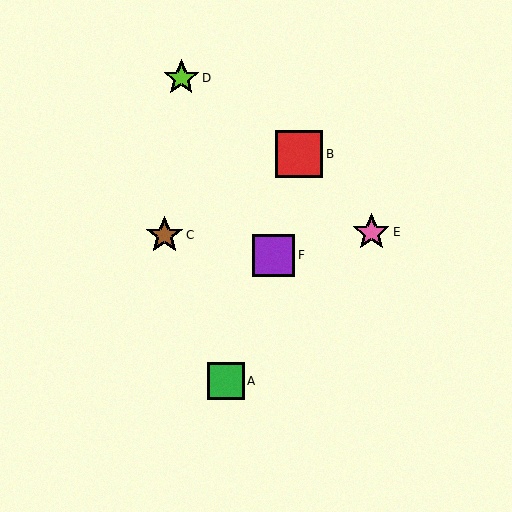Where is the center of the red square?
The center of the red square is at (299, 154).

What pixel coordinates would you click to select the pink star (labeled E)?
Click at (371, 232) to select the pink star E.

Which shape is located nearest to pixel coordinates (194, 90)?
The lime star (labeled D) at (181, 78) is nearest to that location.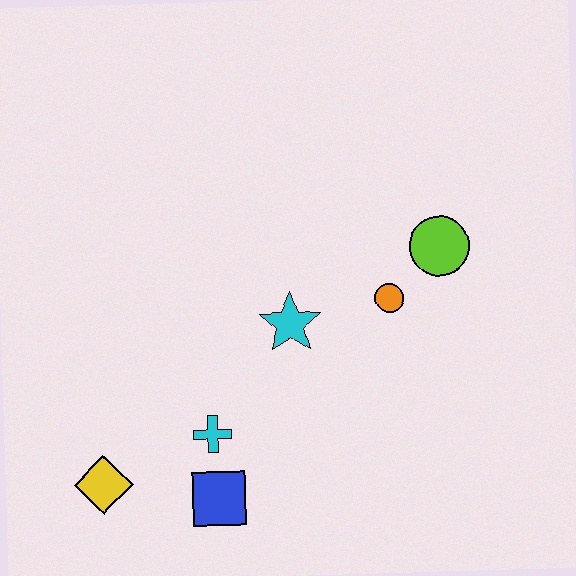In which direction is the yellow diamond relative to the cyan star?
The yellow diamond is to the left of the cyan star.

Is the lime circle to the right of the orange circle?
Yes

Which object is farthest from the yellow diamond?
The lime circle is farthest from the yellow diamond.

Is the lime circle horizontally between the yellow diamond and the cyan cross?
No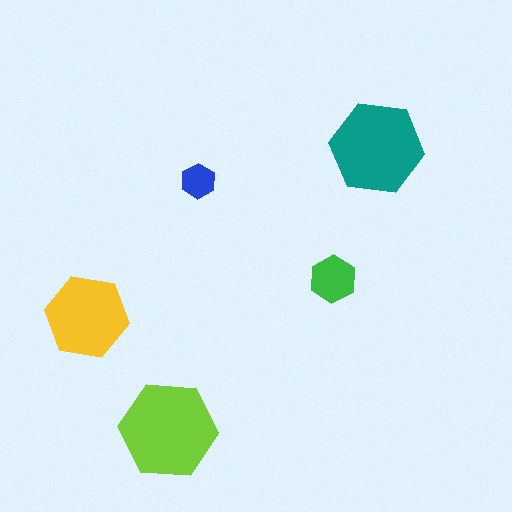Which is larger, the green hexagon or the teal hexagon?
The teal one.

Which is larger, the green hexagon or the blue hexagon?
The green one.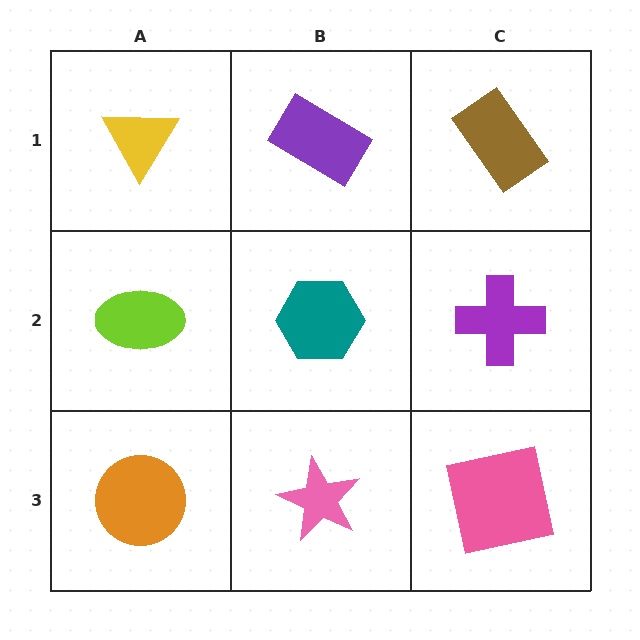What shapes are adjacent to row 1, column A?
A lime ellipse (row 2, column A), a purple rectangle (row 1, column B).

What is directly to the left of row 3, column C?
A pink star.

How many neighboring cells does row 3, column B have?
3.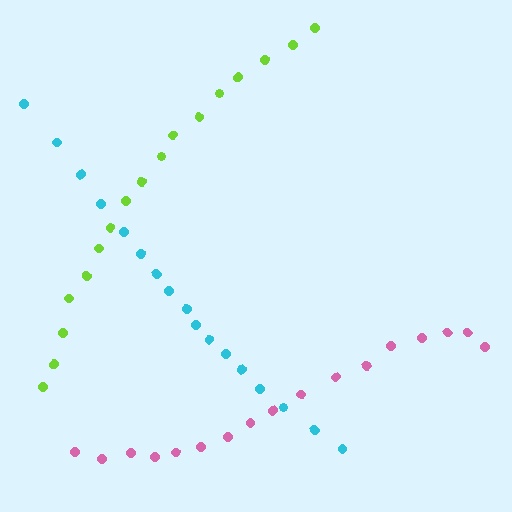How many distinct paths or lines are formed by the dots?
There are 3 distinct paths.